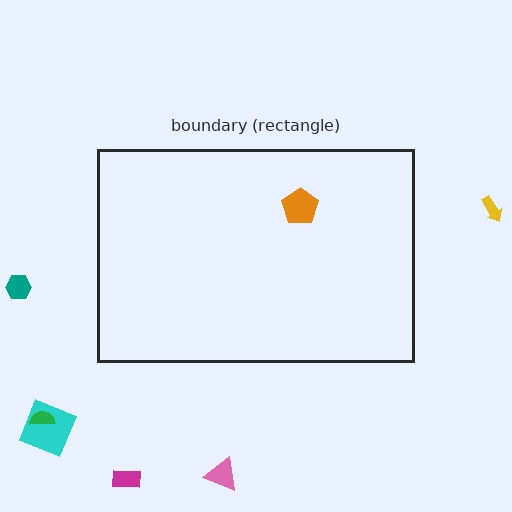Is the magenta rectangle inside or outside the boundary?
Outside.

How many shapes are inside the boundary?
1 inside, 6 outside.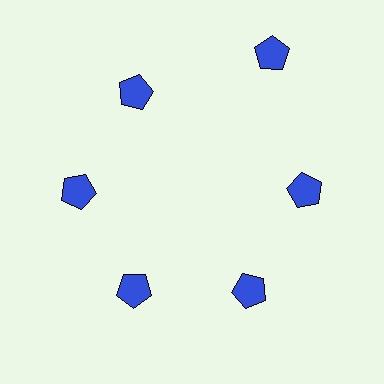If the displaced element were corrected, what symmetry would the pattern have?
It would have 6-fold rotational symmetry — the pattern would map onto itself every 60 degrees.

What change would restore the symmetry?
The symmetry would be restored by moving it inward, back onto the ring so that all 6 pentagons sit at equal angles and equal distance from the center.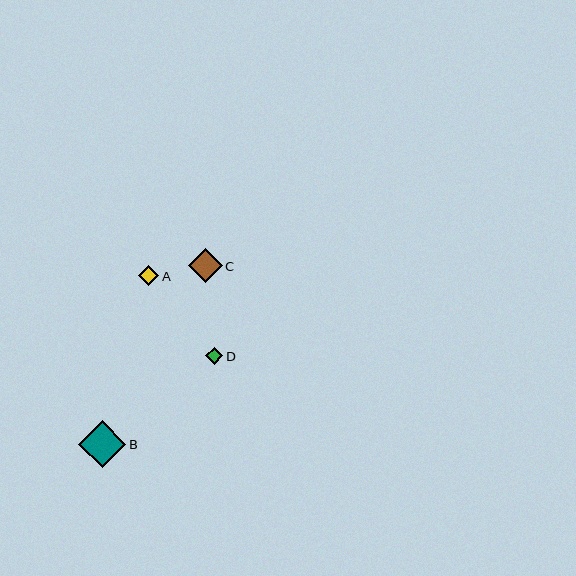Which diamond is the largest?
Diamond B is the largest with a size of approximately 47 pixels.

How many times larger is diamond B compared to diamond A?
Diamond B is approximately 2.4 times the size of diamond A.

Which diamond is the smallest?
Diamond D is the smallest with a size of approximately 17 pixels.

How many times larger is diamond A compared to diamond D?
Diamond A is approximately 1.2 times the size of diamond D.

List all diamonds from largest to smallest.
From largest to smallest: B, C, A, D.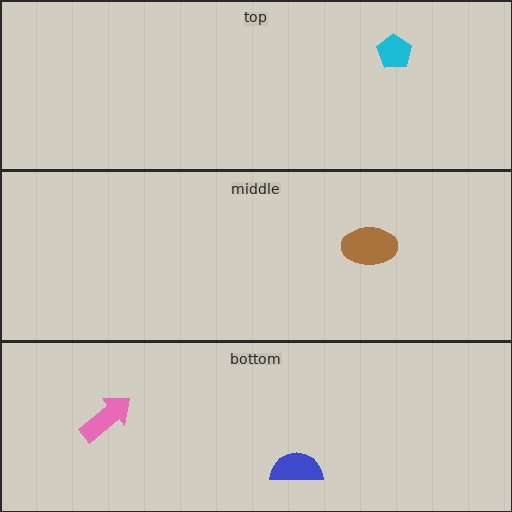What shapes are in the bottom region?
The blue semicircle, the pink arrow.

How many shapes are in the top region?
1.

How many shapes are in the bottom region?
2.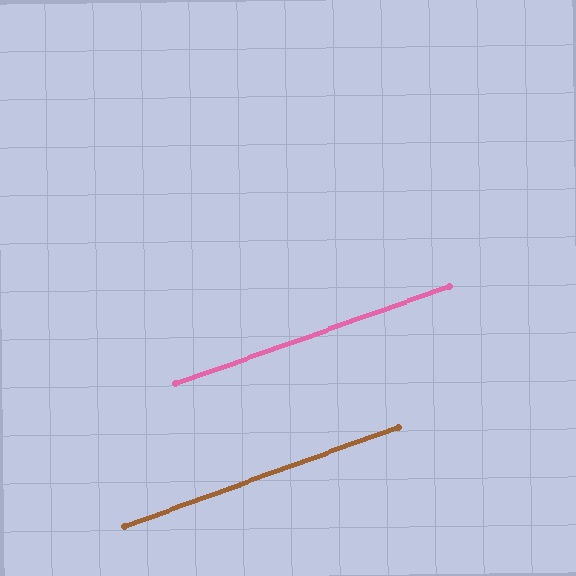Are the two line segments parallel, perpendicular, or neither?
Parallel — their directions differ by only 0.5°.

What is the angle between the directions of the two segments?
Approximately 0 degrees.